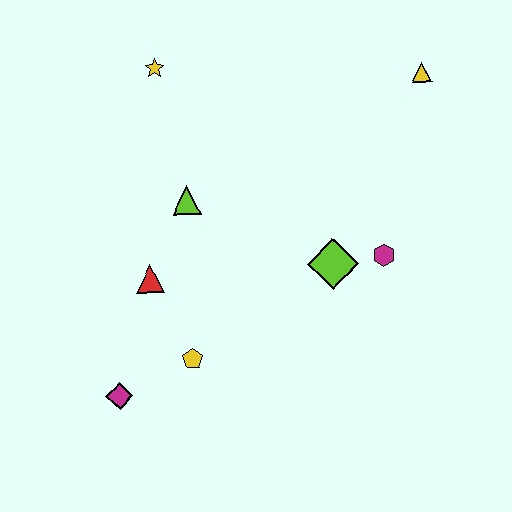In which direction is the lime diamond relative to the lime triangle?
The lime diamond is to the right of the lime triangle.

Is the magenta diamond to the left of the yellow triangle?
Yes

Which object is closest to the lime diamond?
The magenta hexagon is closest to the lime diamond.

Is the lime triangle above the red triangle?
Yes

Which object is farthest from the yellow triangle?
The magenta diamond is farthest from the yellow triangle.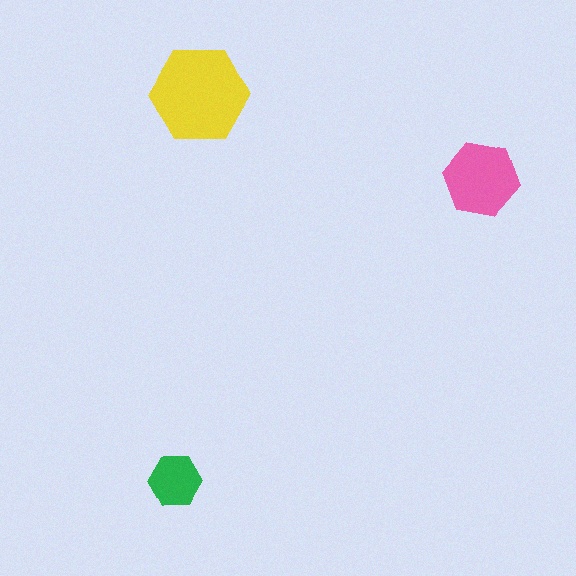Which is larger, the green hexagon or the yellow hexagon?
The yellow one.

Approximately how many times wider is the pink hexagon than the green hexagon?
About 1.5 times wider.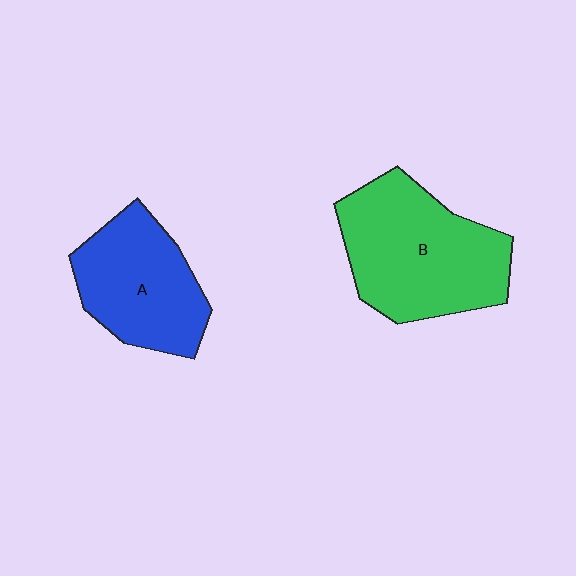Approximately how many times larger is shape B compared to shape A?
Approximately 1.3 times.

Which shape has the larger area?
Shape B (green).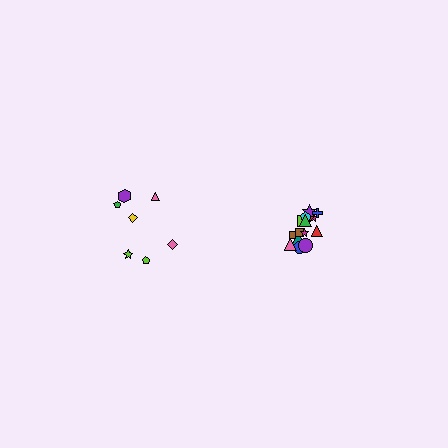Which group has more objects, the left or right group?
The right group.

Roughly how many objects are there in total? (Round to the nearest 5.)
Roughly 20 objects in total.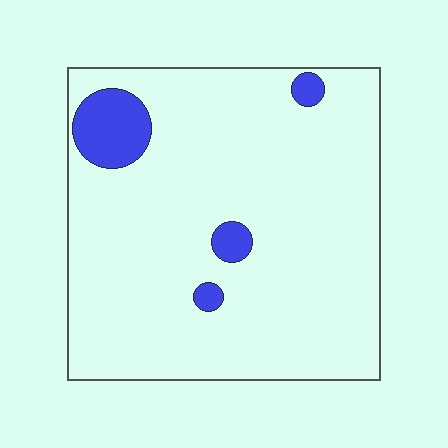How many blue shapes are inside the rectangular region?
4.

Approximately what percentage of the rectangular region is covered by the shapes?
Approximately 10%.